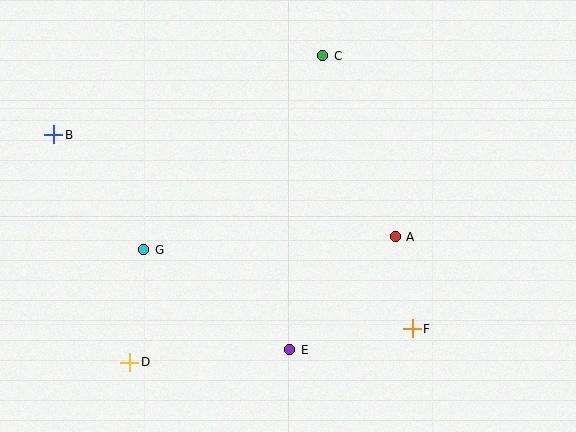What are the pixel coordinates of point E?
Point E is at (290, 350).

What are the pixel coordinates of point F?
Point F is at (412, 329).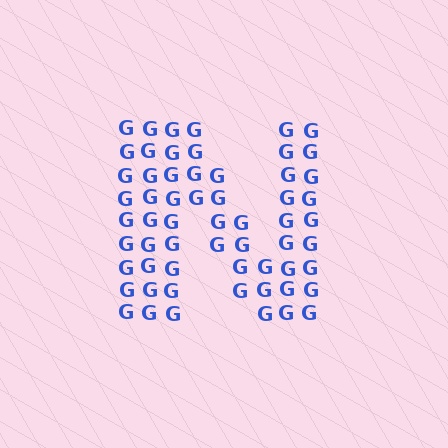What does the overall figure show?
The overall figure shows the letter N.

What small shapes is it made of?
It is made of small letter G's.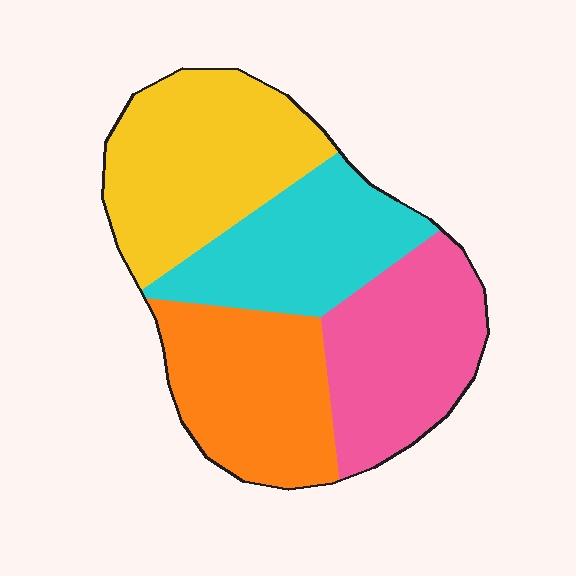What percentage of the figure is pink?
Pink covers roughly 25% of the figure.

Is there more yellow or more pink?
Yellow.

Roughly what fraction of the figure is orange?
Orange covers roughly 25% of the figure.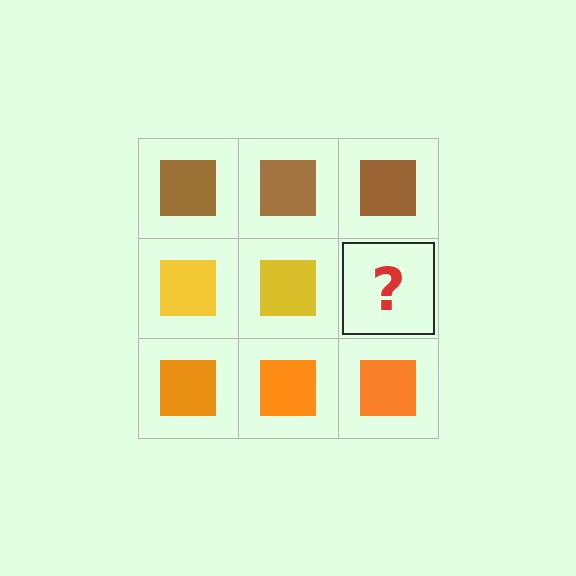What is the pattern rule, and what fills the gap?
The rule is that each row has a consistent color. The gap should be filled with a yellow square.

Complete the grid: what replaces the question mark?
The question mark should be replaced with a yellow square.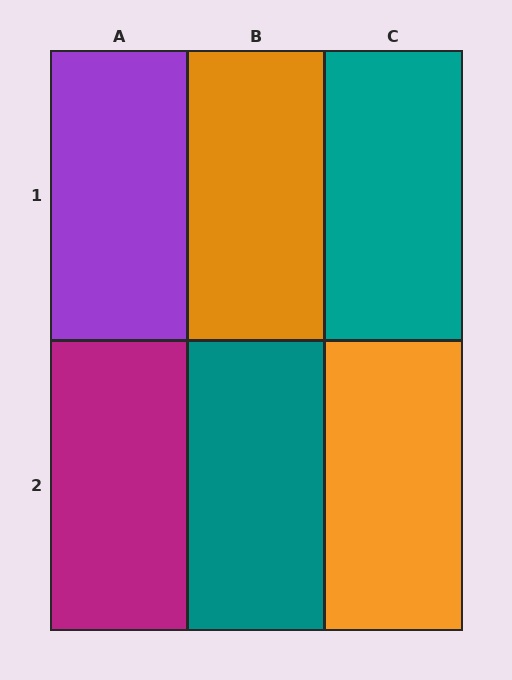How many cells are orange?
2 cells are orange.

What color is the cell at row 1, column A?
Purple.